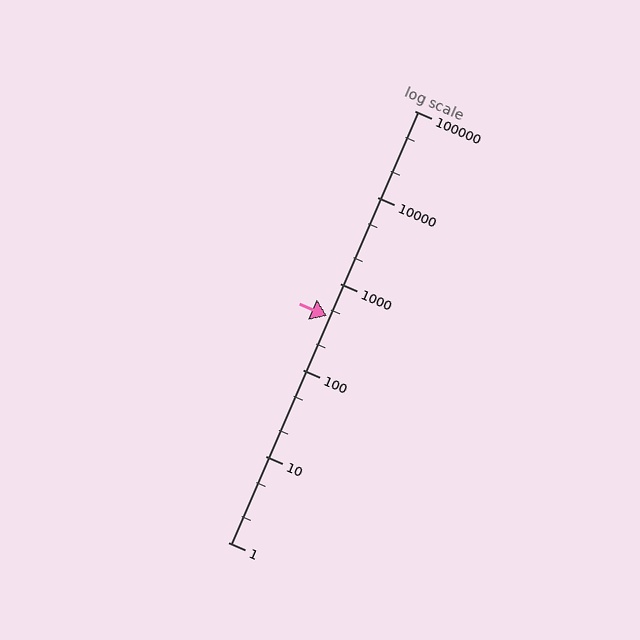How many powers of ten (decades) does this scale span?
The scale spans 5 decades, from 1 to 100000.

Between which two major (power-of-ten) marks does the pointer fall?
The pointer is between 100 and 1000.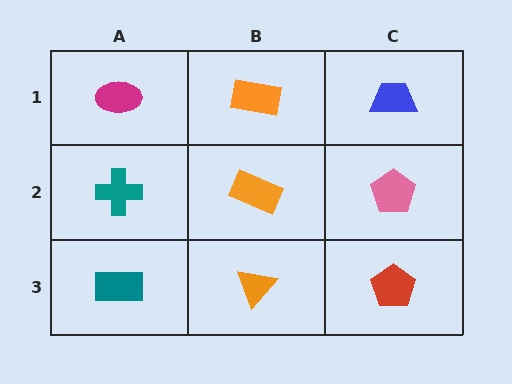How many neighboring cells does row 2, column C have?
3.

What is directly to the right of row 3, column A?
An orange triangle.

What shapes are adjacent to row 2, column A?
A magenta ellipse (row 1, column A), a teal rectangle (row 3, column A), an orange rectangle (row 2, column B).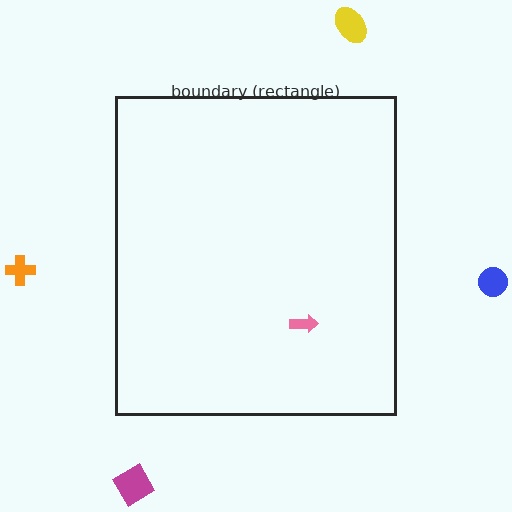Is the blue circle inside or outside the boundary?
Outside.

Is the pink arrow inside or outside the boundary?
Inside.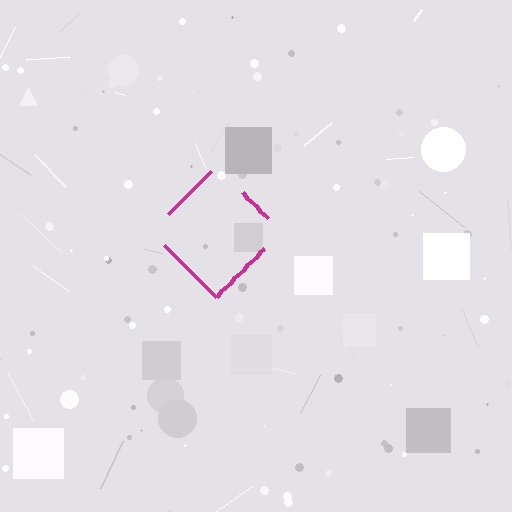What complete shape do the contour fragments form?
The contour fragments form a diamond.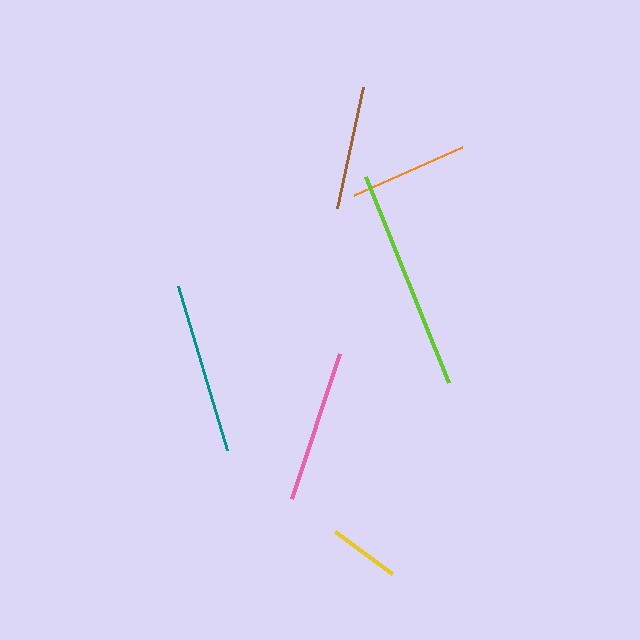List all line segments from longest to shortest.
From longest to shortest: lime, teal, pink, brown, orange, yellow.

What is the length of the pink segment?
The pink segment is approximately 153 pixels long.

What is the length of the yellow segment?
The yellow segment is approximately 70 pixels long.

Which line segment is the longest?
The lime line is the longest at approximately 222 pixels.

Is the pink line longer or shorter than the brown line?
The pink line is longer than the brown line.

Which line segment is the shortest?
The yellow line is the shortest at approximately 70 pixels.